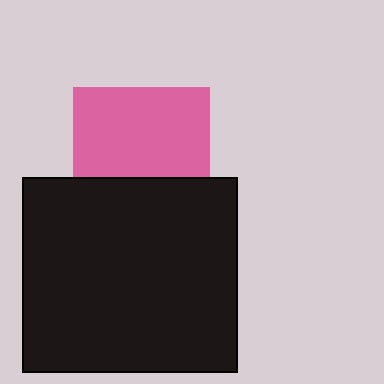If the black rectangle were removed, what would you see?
You would see the complete pink square.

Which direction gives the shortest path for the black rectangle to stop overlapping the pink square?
Moving down gives the shortest separation.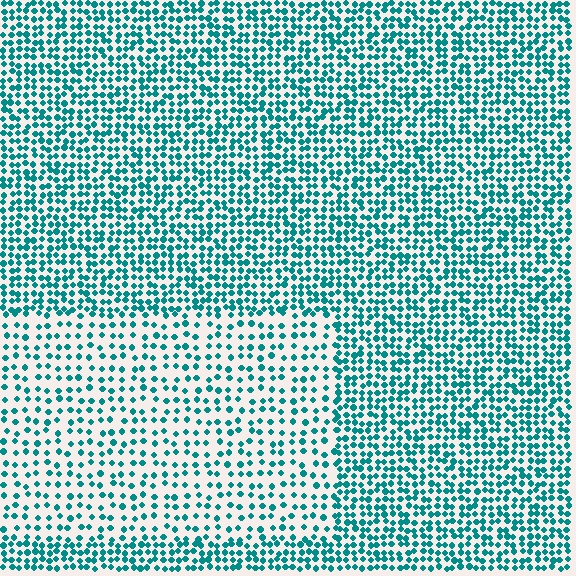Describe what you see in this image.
The image contains small teal elements arranged at two different densities. A rectangle-shaped region is visible where the elements are less densely packed than the surrounding area.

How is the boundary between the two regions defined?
The boundary is defined by a change in element density (approximately 2.0x ratio). All elements are the same color, size, and shape.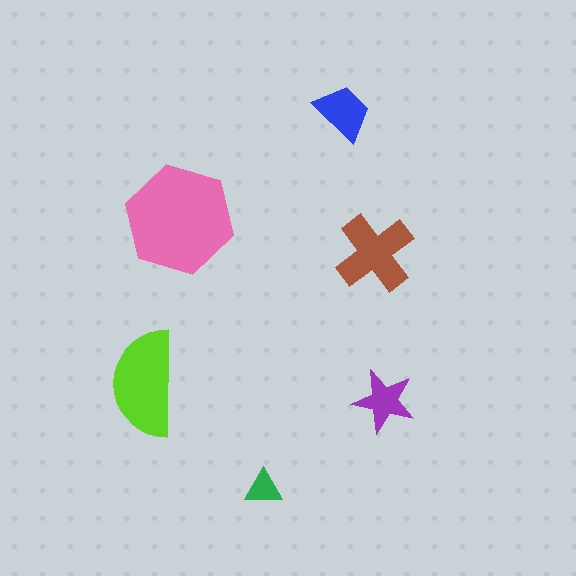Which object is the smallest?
The green triangle.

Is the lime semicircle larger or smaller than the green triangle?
Larger.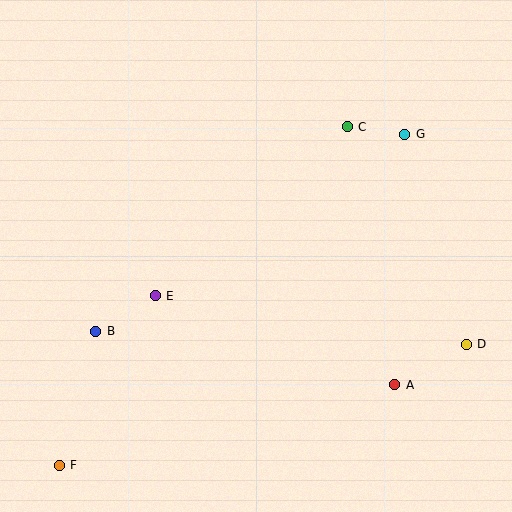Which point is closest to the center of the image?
Point E at (155, 296) is closest to the center.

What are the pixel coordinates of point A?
Point A is at (395, 385).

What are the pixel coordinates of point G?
Point G is at (405, 134).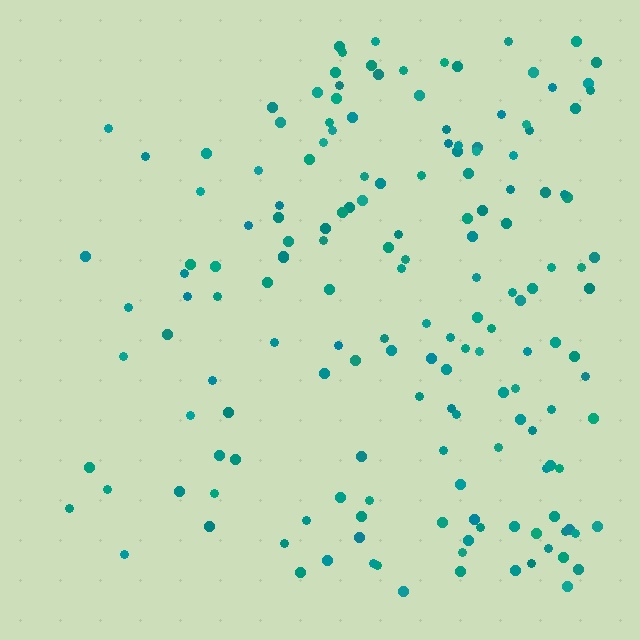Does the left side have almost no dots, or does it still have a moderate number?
Still a moderate number, just noticeably fewer than the right.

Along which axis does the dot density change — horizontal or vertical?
Horizontal.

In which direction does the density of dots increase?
From left to right, with the right side densest.